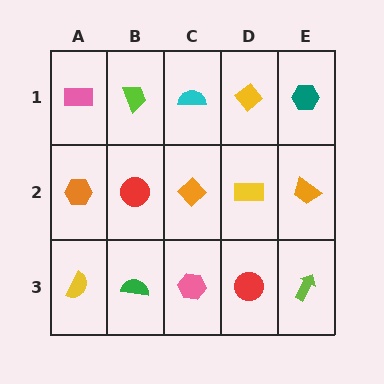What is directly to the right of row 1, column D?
A teal hexagon.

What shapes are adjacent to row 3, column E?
An orange trapezoid (row 2, column E), a red circle (row 3, column D).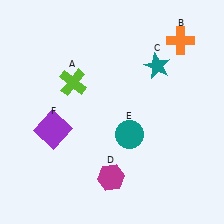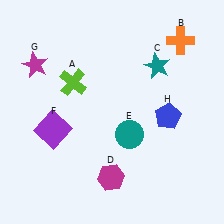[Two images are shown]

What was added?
A magenta star (G), a blue pentagon (H) were added in Image 2.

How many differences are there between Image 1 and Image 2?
There are 2 differences between the two images.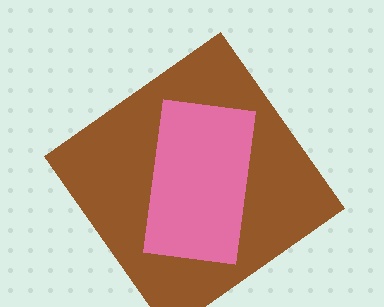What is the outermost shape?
The brown diamond.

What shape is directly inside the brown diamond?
The pink rectangle.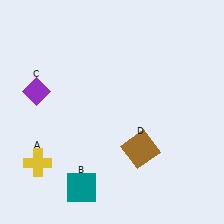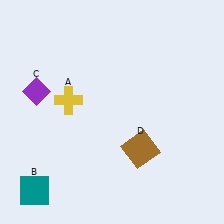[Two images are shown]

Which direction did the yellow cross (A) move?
The yellow cross (A) moved up.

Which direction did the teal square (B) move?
The teal square (B) moved left.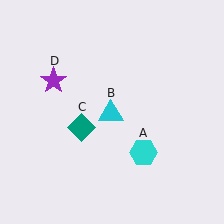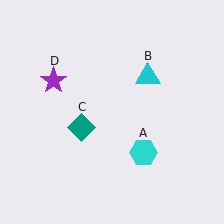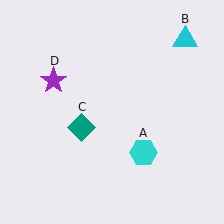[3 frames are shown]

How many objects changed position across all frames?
1 object changed position: cyan triangle (object B).